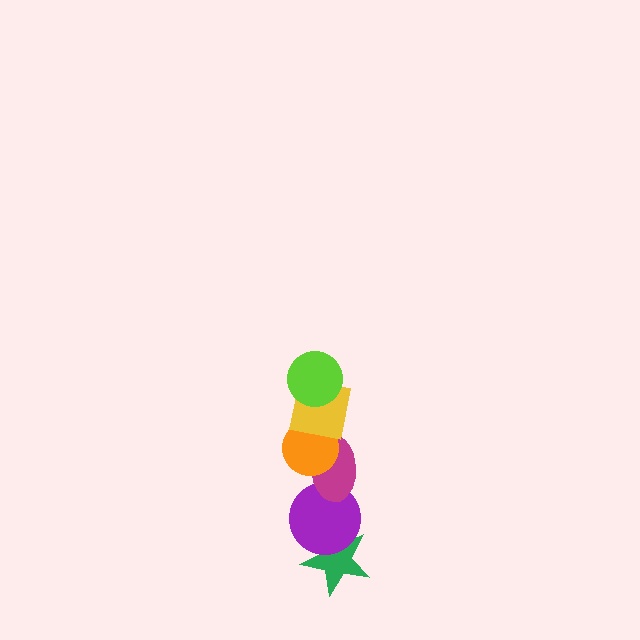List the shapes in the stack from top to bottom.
From top to bottom: the lime circle, the yellow square, the orange circle, the magenta ellipse, the purple circle, the green star.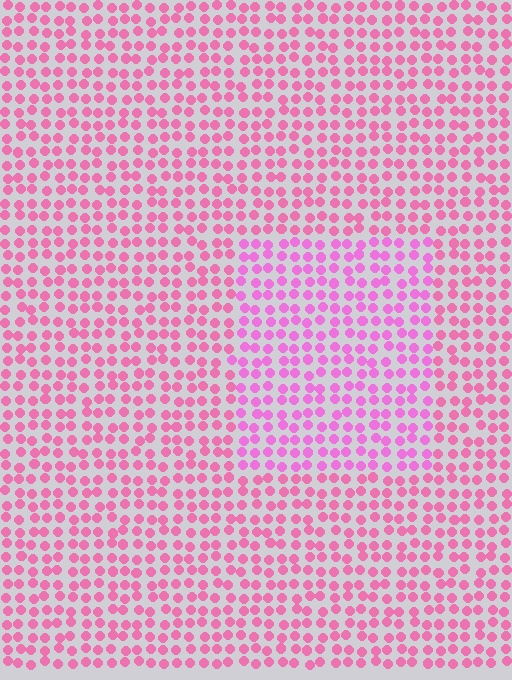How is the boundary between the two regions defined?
The boundary is defined purely by a slight shift in hue (about 23 degrees). Spacing, size, and orientation are identical on both sides.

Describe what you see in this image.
The image is filled with small pink elements in a uniform arrangement. A rectangle-shaped region is visible where the elements are tinted to a slightly different hue, forming a subtle color boundary.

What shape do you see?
I see a rectangle.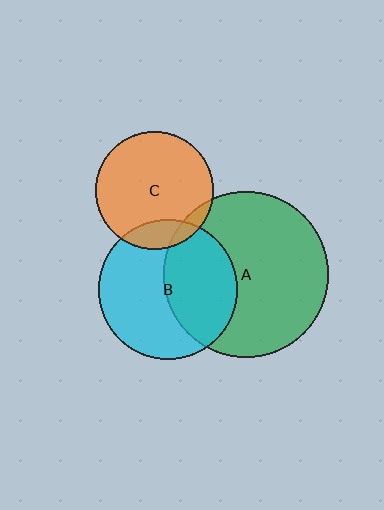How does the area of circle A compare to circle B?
Approximately 1.4 times.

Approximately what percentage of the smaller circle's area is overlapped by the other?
Approximately 5%.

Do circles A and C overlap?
Yes.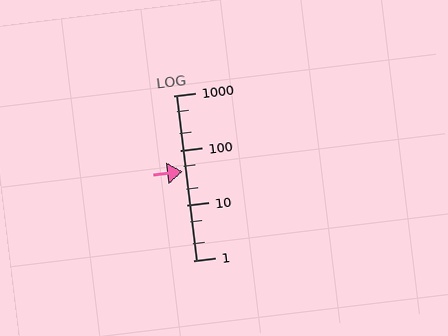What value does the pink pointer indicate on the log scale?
The pointer indicates approximately 42.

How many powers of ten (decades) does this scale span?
The scale spans 3 decades, from 1 to 1000.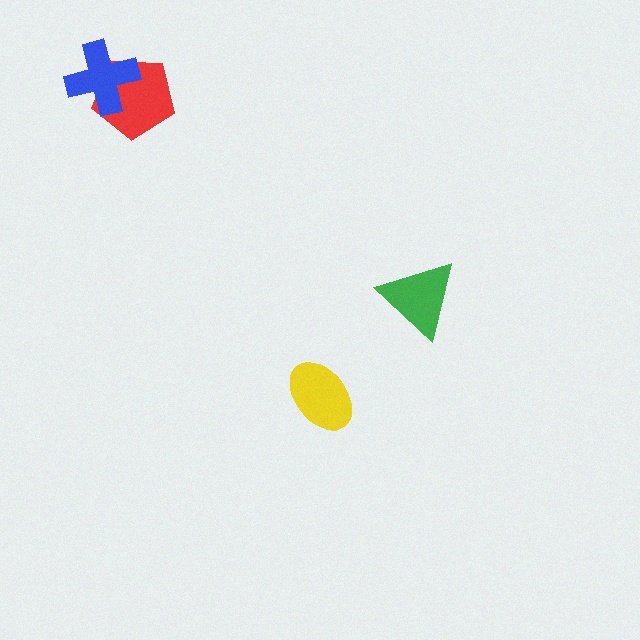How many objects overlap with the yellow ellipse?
0 objects overlap with the yellow ellipse.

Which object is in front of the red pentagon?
The blue cross is in front of the red pentagon.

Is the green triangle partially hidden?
No, no other shape covers it.